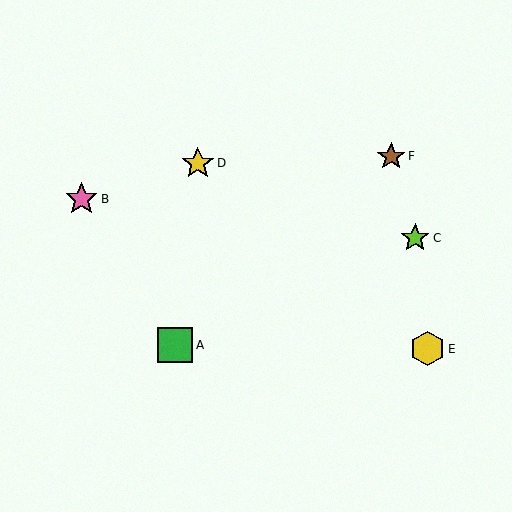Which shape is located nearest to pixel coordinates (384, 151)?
The brown star (labeled F) at (391, 156) is nearest to that location.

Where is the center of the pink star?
The center of the pink star is at (81, 199).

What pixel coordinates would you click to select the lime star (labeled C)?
Click at (415, 238) to select the lime star C.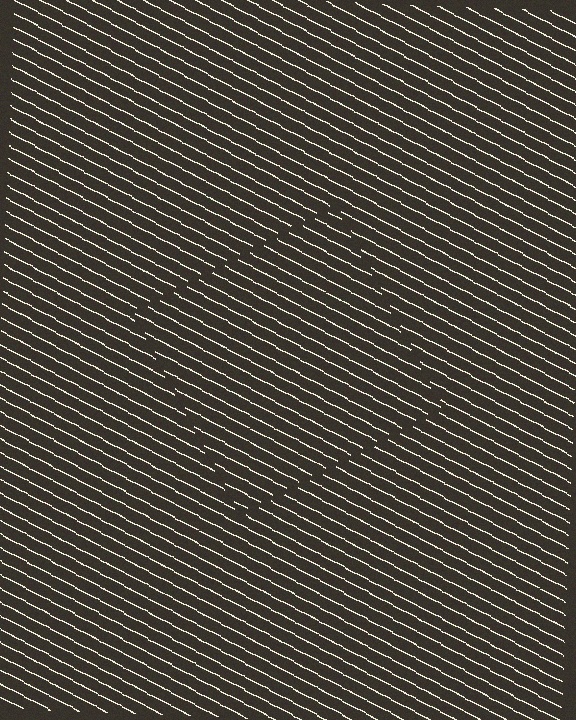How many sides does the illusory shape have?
4 sides — the line-ends trace a square.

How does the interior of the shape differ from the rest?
The interior of the shape contains the same grating, shifted by half a period — the contour is defined by the phase discontinuity where line-ends from the inner and outer gratings abut.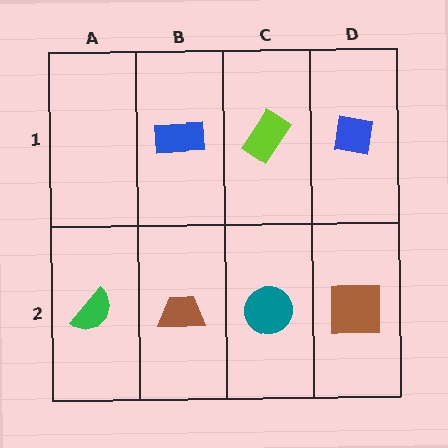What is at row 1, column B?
A blue rectangle.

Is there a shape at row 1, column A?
No, that cell is empty.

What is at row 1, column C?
A lime rectangle.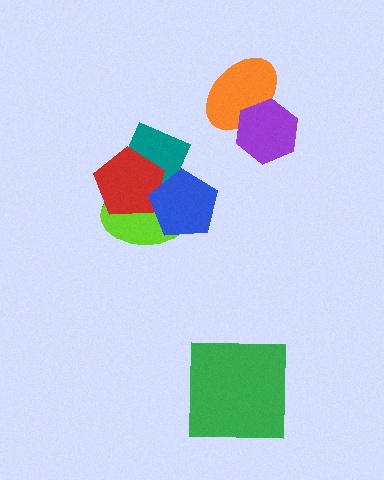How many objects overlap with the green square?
0 objects overlap with the green square.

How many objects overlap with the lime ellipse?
3 objects overlap with the lime ellipse.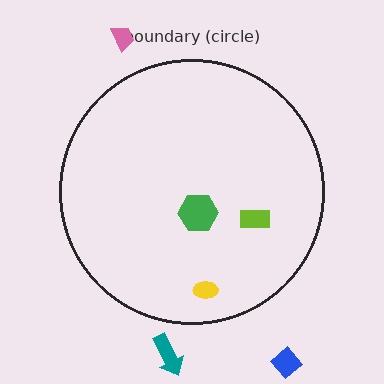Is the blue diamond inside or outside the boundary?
Outside.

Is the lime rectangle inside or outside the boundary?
Inside.